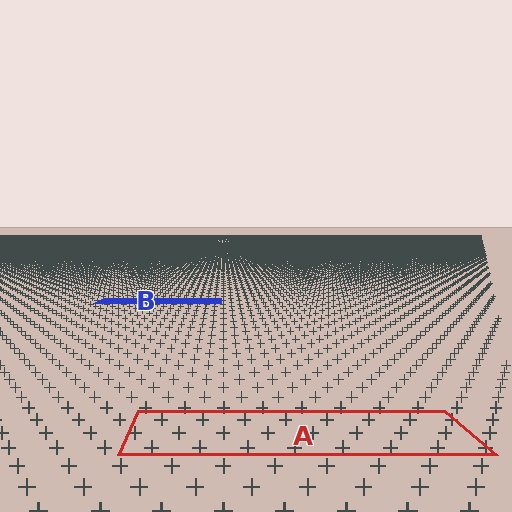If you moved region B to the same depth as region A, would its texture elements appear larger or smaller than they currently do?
They would appear larger. At a closer depth, the same texture elements are projected at a bigger on-screen size.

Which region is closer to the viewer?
Region A is closer. The texture elements there are larger and more spread out.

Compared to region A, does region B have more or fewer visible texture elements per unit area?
Region B has more texture elements per unit area — they are packed more densely because it is farther away.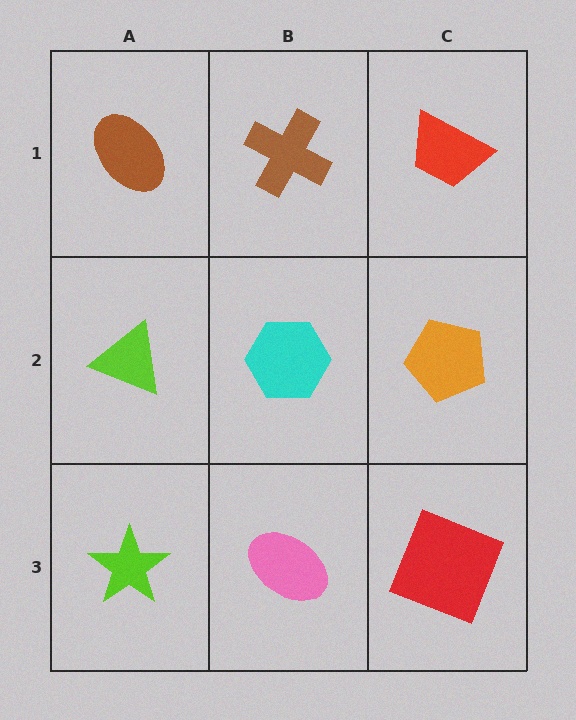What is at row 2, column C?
An orange pentagon.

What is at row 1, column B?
A brown cross.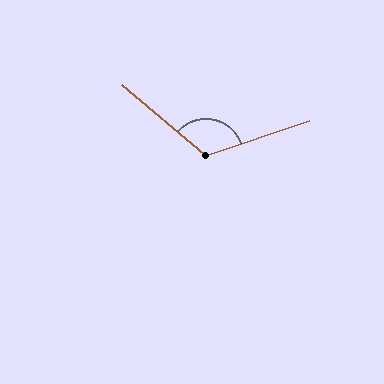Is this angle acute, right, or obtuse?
It is obtuse.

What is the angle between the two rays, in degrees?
Approximately 121 degrees.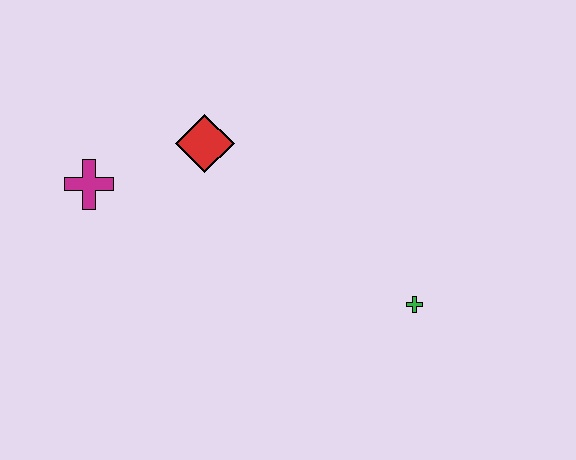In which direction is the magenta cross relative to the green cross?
The magenta cross is to the left of the green cross.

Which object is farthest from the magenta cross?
The green cross is farthest from the magenta cross.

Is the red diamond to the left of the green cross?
Yes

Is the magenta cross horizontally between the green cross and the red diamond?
No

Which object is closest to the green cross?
The red diamond is closest to the green cross.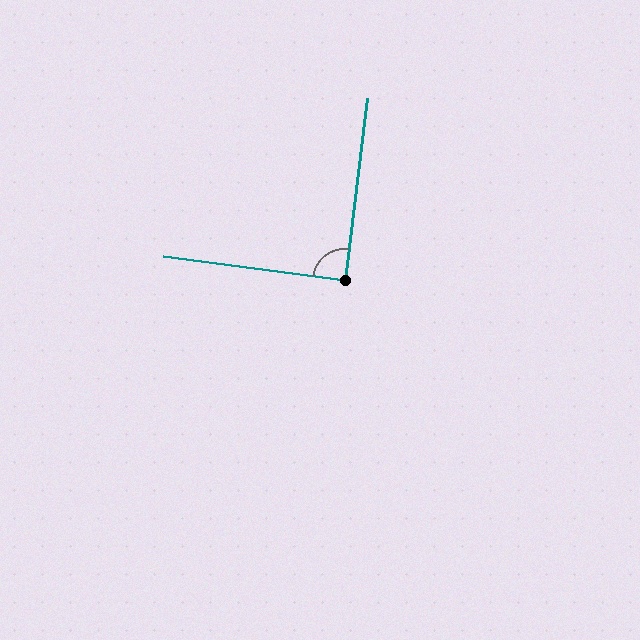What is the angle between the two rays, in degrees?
Approximately 89 degrees.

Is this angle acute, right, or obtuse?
It is approximately a right angle.